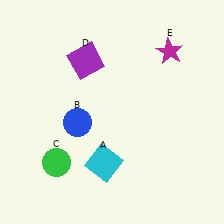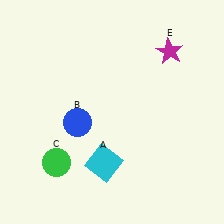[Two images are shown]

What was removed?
The purple square (D) was removed in Image 2.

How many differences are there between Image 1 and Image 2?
There is 1 difference between the two images.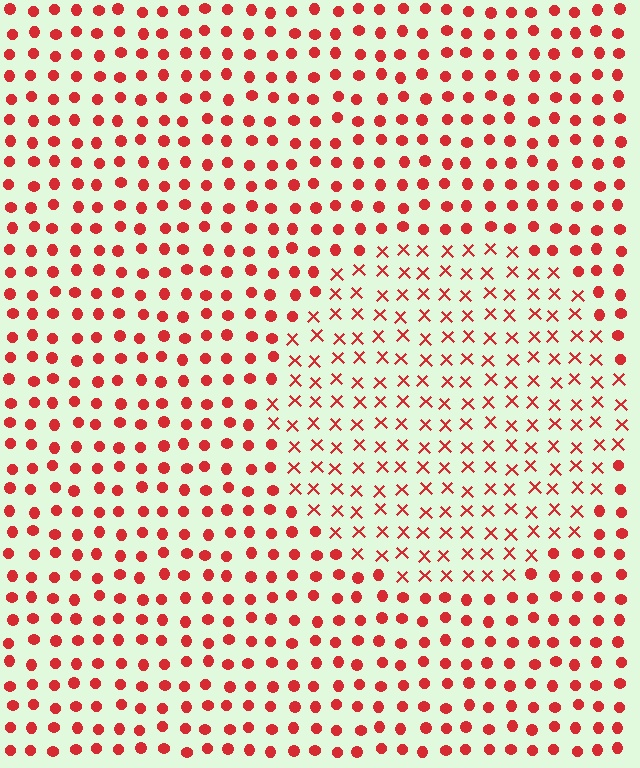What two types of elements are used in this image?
The image uses X marks inside the circle region and circles outside it.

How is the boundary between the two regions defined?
The boundary is defined by a change in element shape: X marks inside vs. circles outside. All elements share the same color and spacing.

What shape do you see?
I see a circle.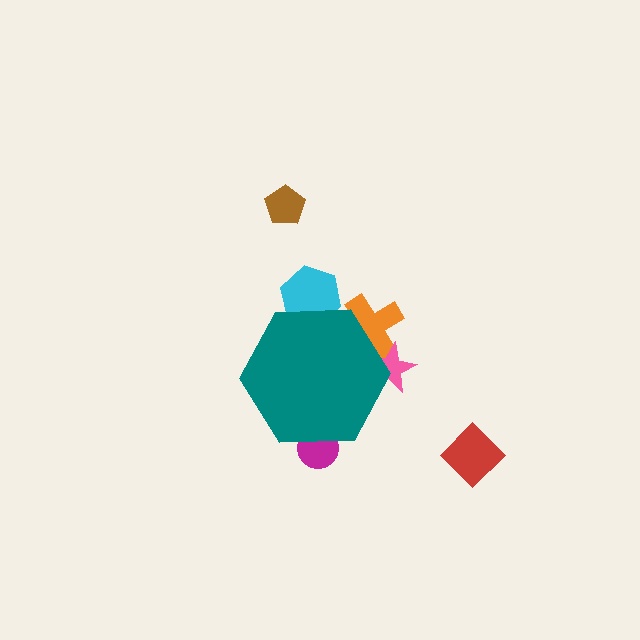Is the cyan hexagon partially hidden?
Yes, the cyan hexagon is partially hidden behind the teal hexagon.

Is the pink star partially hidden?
Yes, the pink star is partially hidden behind the teal hexagon.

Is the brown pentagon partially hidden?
No, the brown pentagon is fully visible.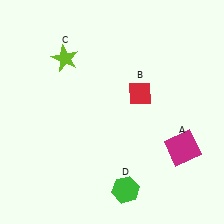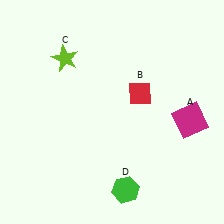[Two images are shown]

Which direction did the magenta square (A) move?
The magenta square (A) moved up.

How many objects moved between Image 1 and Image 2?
1 object moved between the two images.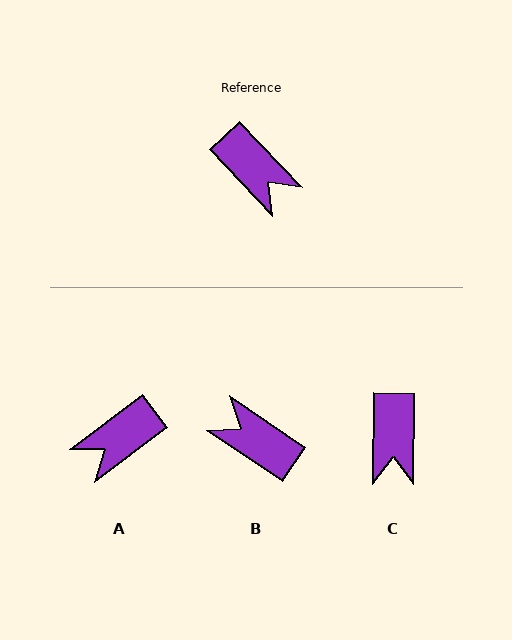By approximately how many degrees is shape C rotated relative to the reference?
Approximately 44 degrees clockwise.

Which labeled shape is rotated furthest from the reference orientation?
B, about 168 degrees away.